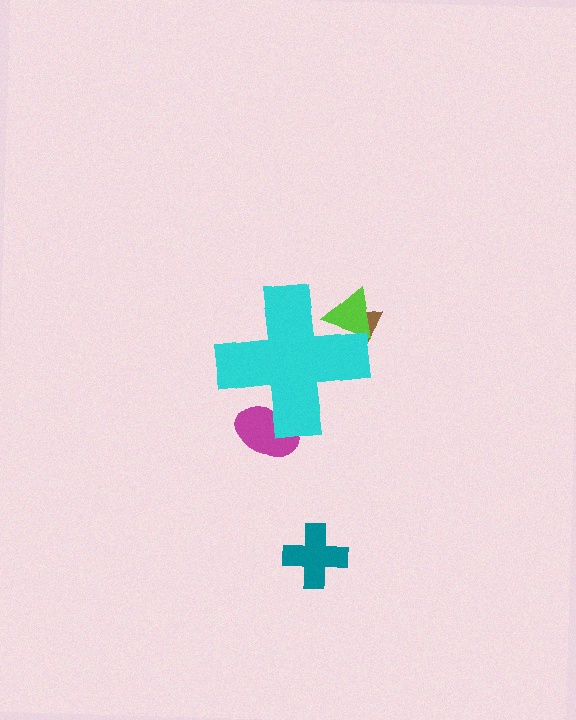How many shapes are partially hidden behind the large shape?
3 shapes are partially hidden.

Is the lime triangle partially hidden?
Yes, the lime triangle is partially hidden behind the cyan cross.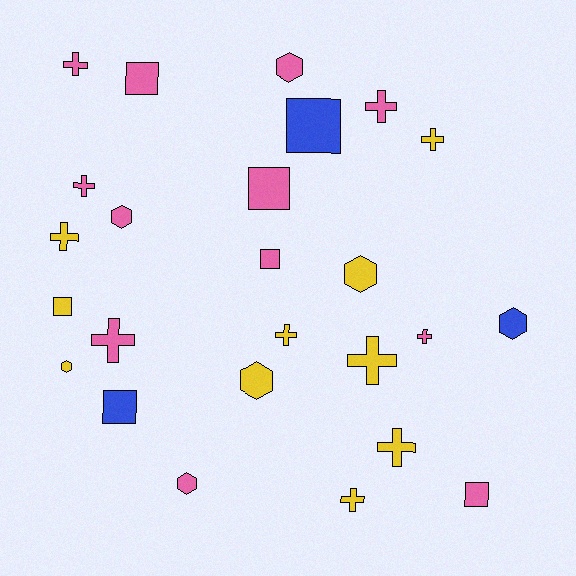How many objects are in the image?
There are 25 objects.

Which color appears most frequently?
Pink, with 12 objects.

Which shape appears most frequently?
Cross, with 11 objects.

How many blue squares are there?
There are 2 blue squares.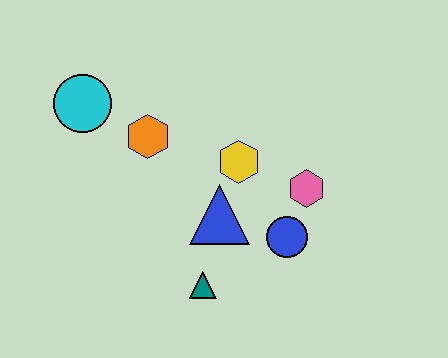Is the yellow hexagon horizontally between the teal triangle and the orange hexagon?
No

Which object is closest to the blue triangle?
The yellow hexagon is closest to the blue triangle.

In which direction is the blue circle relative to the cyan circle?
The blue circle is to the right of the cyan circle.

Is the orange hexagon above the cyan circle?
No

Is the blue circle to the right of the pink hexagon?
No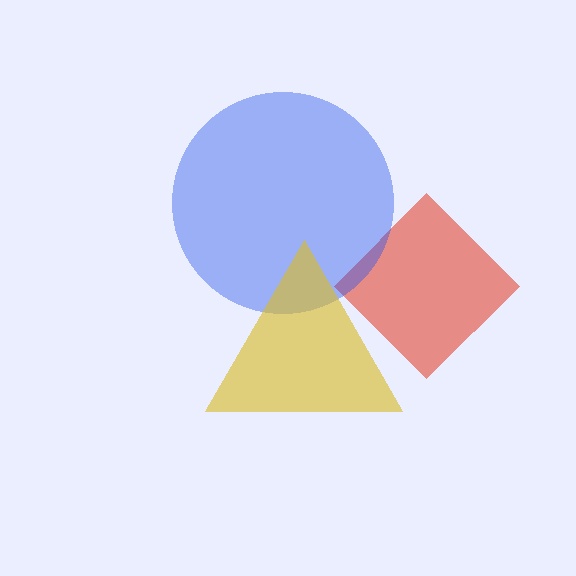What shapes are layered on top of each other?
The layered shapes are: a red diamond, a blue circle, a yellow triangle.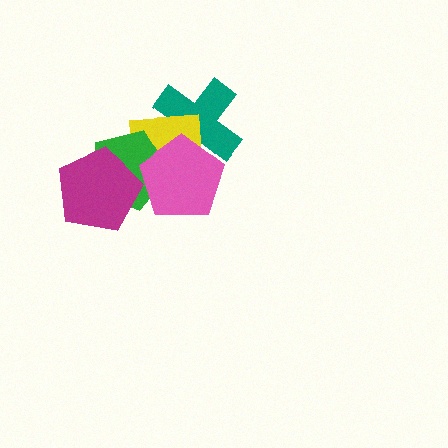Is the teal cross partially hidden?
Yes, it is partially covered by another shape.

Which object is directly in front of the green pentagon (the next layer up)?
The pink pentagon is directly in front of the green pentagon.